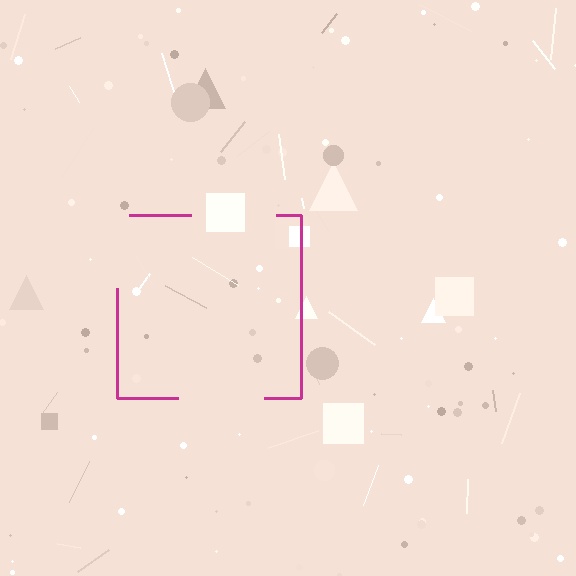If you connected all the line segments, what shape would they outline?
They would outline a square.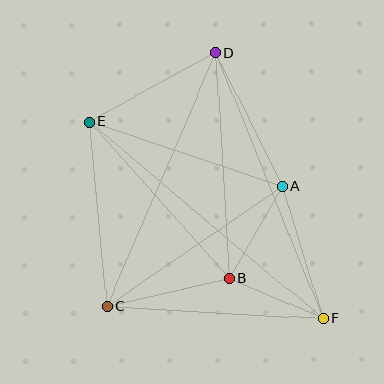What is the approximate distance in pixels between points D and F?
The distance between D and F is approximately 287 pixels.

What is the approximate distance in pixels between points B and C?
The distance between B and C is approximately 126 pixels.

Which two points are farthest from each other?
Points E and F are farthest from each other.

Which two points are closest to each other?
Points B and F are closest to each other.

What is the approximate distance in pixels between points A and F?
The distance between A and F is approximately 138 pixels.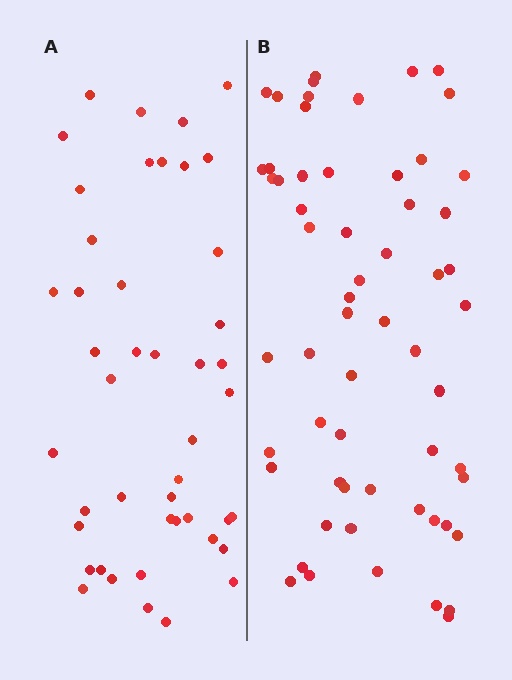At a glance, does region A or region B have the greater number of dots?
Region B (the right region) has more dots.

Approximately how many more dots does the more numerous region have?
Region B has approximately 15 more dots than region A.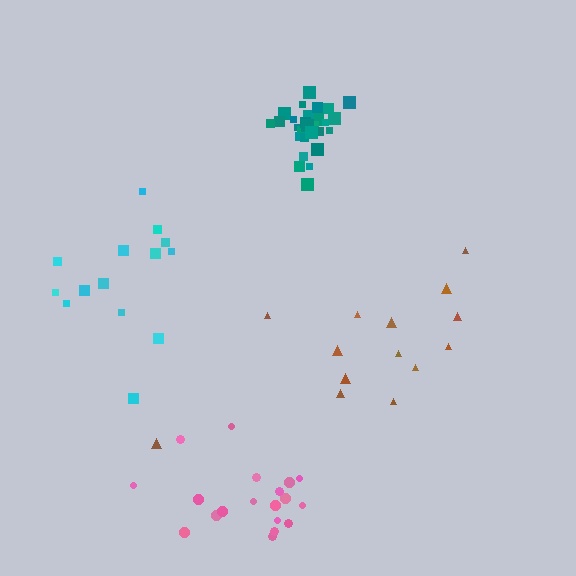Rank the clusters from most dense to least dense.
teal, pink, cyan, brown.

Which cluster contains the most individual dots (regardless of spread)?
Teal (32).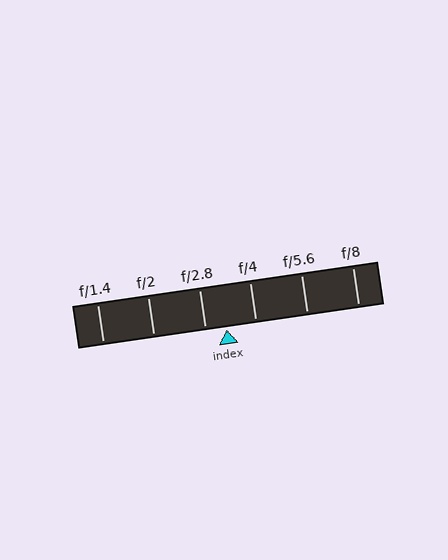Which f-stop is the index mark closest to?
The index mark is closest to f/2.8.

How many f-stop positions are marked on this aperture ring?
There are 6 f-stop positions marked.